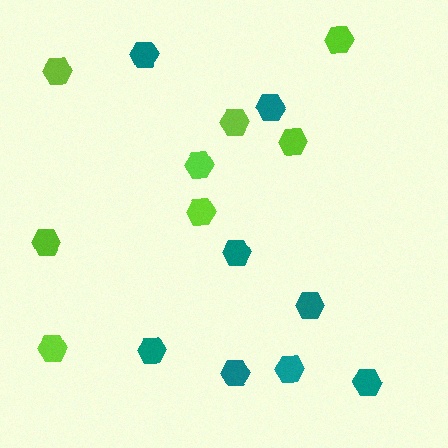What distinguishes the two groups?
There are 2 groups: one group of lime hexagons (8) and one group of teal hexagons (8).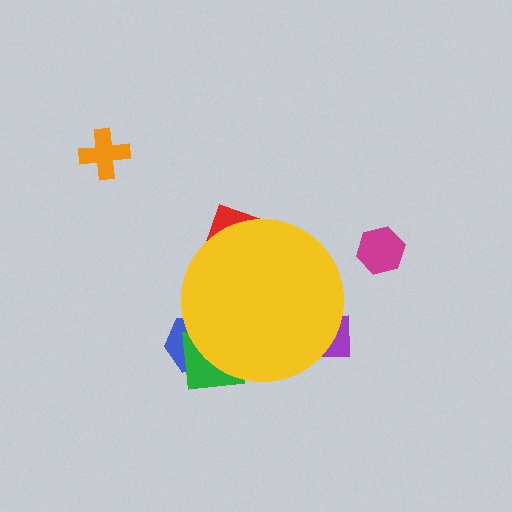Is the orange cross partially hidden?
No, the orange cross is fully visible.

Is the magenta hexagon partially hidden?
No, the magenta hexagon is fully visible.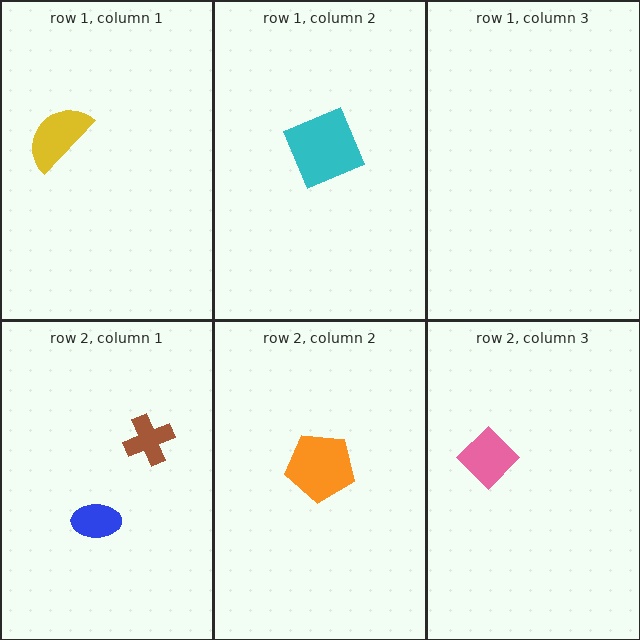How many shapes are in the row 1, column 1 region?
1.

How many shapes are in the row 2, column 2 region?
1.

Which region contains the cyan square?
The row 1, column 2 region.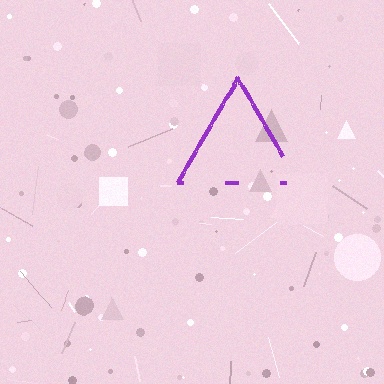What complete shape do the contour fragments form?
The contour fragments form a triangle.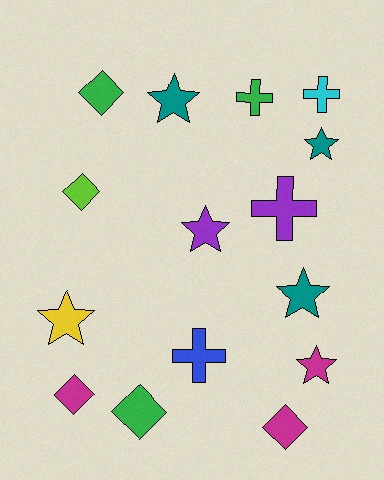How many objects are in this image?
There are 15 objects.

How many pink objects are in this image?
There are no pink objects.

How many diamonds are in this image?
There are 5 diamonds.